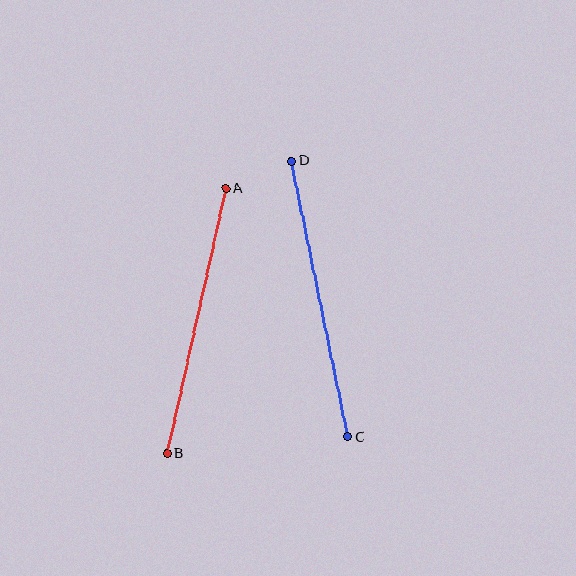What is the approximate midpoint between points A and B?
The midpoint is at approximately (196, 321) pixels.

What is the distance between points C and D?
The distance is approximately 281 pixels.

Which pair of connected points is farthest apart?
Points C and D are farthest apart.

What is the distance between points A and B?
The distance is approximately 272 pixels.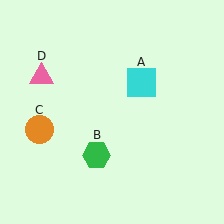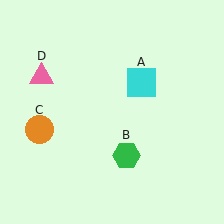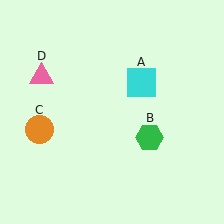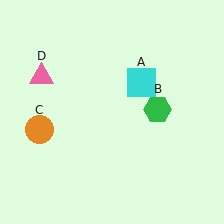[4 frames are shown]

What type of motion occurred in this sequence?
The green hexagon (object B) rotated counterclockwise around the center of the scene.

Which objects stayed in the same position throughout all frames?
Cyan square (object A) and orange circle (object C) and pink triangle (object D) remained stationary.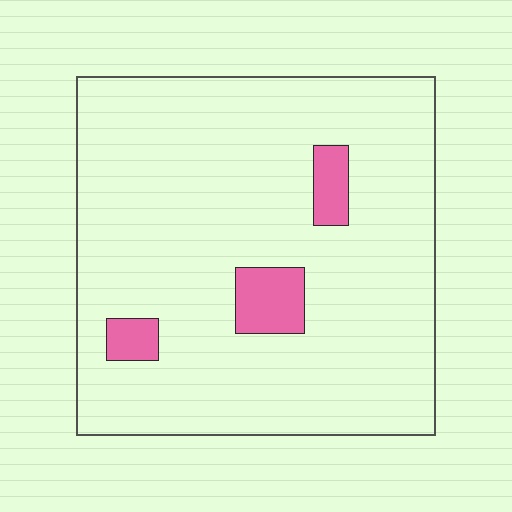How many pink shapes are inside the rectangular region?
3.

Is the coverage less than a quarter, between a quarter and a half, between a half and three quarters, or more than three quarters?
Less than a quarter.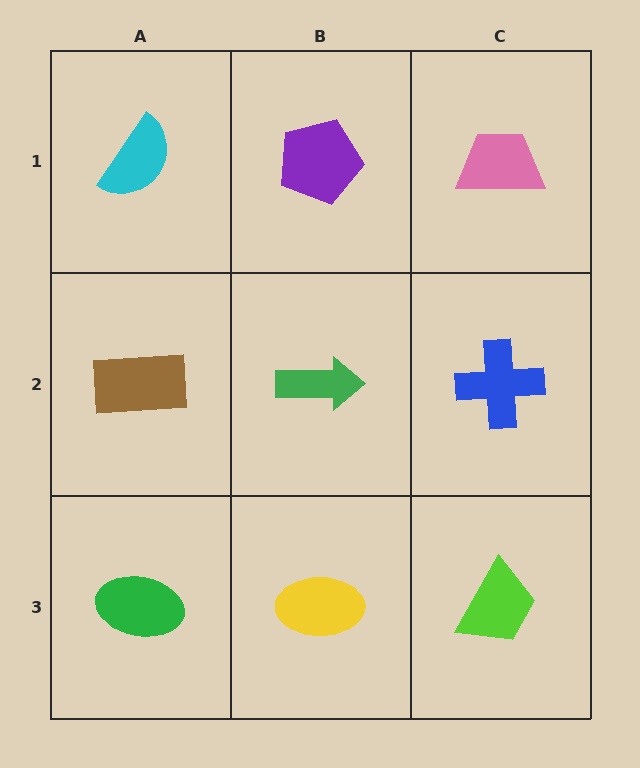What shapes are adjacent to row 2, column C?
A pink trapezoid (row 1, column C), a lime trapezoid (row 3, column C), a green arrow (row 2, column B).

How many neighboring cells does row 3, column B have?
3.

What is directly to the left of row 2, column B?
A brown rectangle.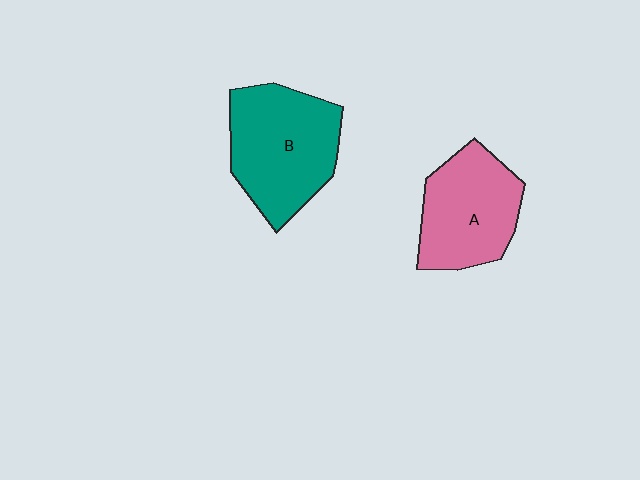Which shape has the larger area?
Shape B (teal).